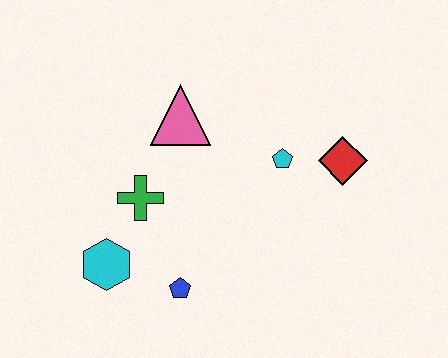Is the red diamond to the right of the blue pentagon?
Yes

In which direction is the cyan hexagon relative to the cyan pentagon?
The cyan hexagon is to the left of the cyan pentagon.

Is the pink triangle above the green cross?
Yes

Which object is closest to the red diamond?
The cyan pentagon is closest to the red diamond.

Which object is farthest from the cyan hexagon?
The red diamond is farthest from the cyan hexagon.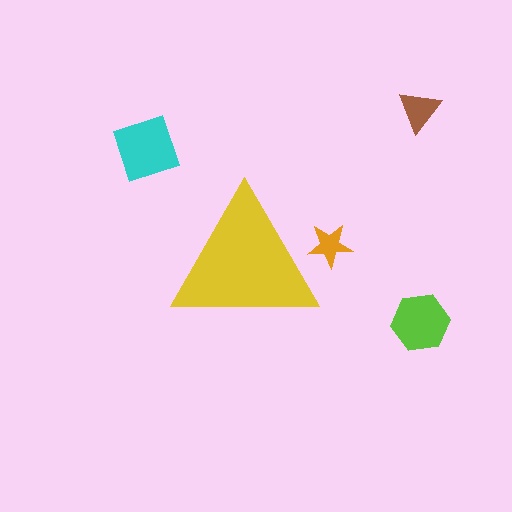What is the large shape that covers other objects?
A yellow triangle.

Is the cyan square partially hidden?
No, the cyan square is fully visible.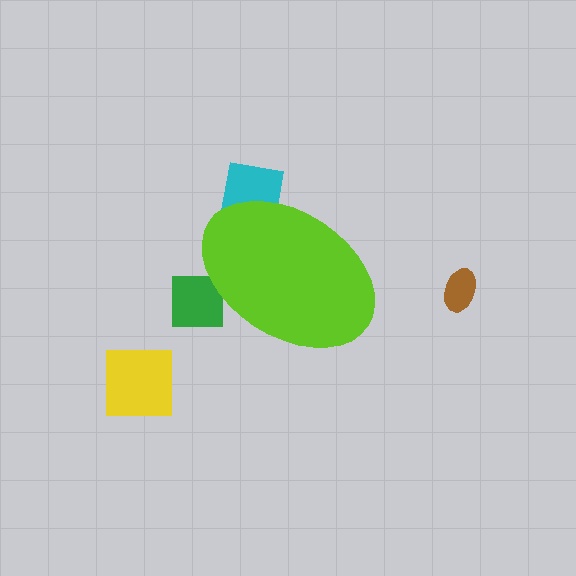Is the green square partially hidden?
Yes, the green square is partially hidden behind the lime ellipse.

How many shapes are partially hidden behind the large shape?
2 shapes are partially hidden.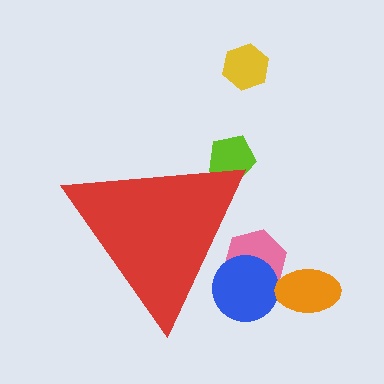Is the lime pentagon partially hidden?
Yes, the lime pentagon is partially hidden behind the red triangle.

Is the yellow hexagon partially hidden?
No, the yellow hexagon is fully visible.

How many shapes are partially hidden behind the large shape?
3 shapes are partially hidden.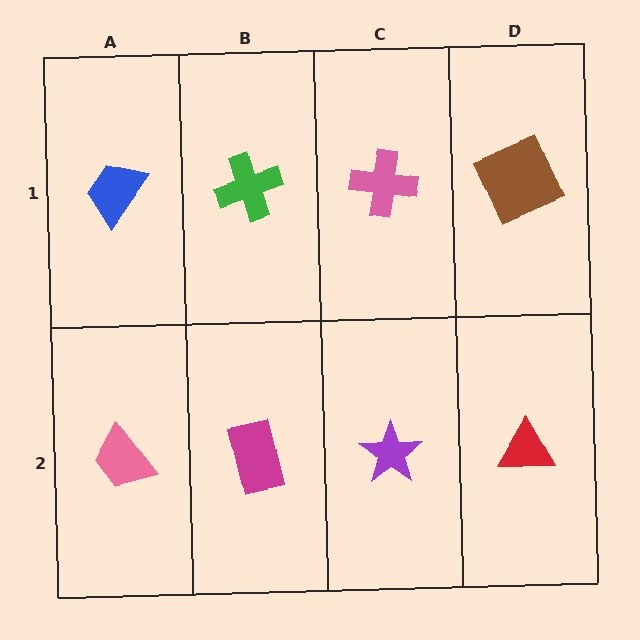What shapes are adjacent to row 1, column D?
A red triangle (row 2, column D), a pink cross (row 1, column C).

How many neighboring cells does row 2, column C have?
3.